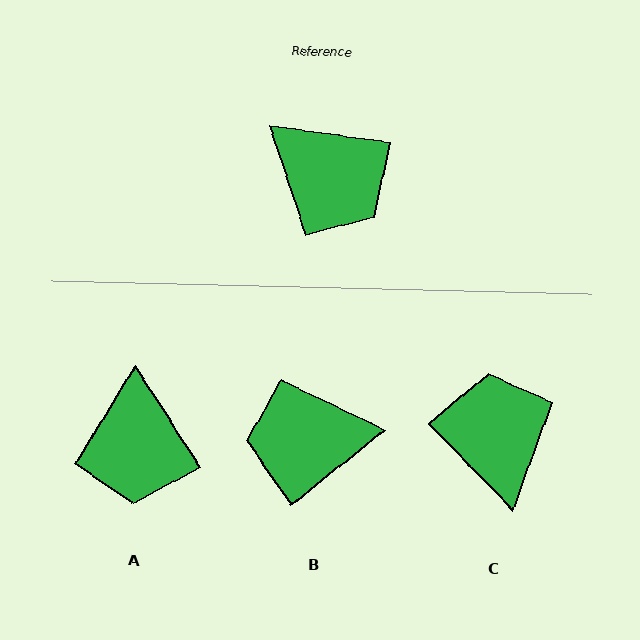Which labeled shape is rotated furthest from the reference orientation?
C, about 142 degrees away.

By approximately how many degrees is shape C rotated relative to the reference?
Approximately 142 degrees counter-clockwise.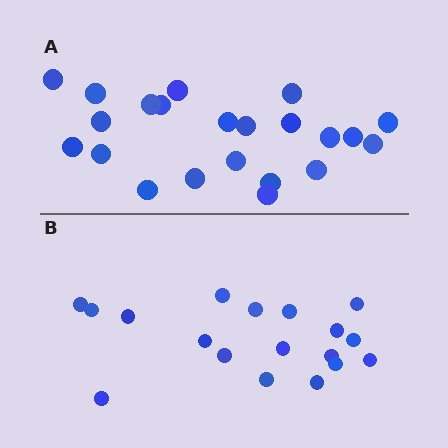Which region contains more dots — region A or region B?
Region A (the top region) has more dots.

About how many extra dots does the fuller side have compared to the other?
Region A has about 4 more dots than region B.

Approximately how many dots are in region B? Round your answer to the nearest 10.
About 20 dots. (The exact count is 18, which rounds to 20.)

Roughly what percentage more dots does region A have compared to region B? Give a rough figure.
About 20% more.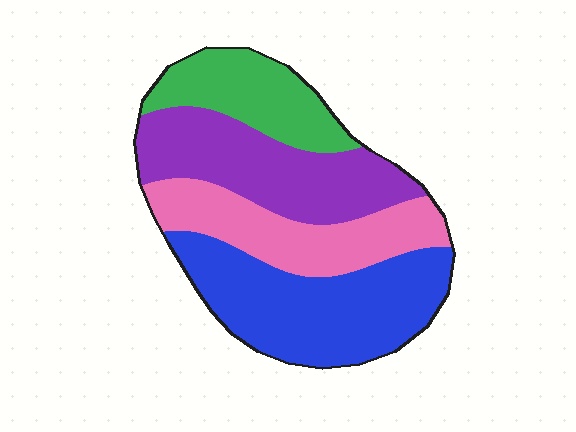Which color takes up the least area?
Green, at roughly 15%.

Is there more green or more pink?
Pink.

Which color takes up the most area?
Blue, at roughly 35%.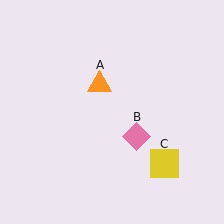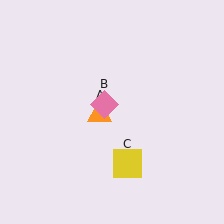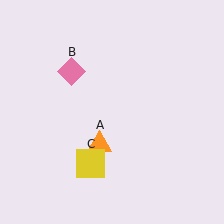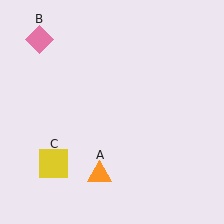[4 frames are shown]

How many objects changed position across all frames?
3 objects changed position: orange triangle (object A), pink diamond (object B), yellow square (object C).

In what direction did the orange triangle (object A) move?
The orange triangle (object A) moved down.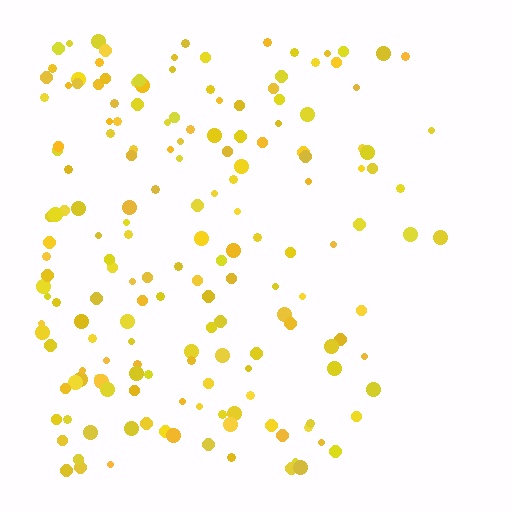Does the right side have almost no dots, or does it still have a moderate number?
Still a moderate number, just noticeably fewer than the left.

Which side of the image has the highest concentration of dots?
The left.